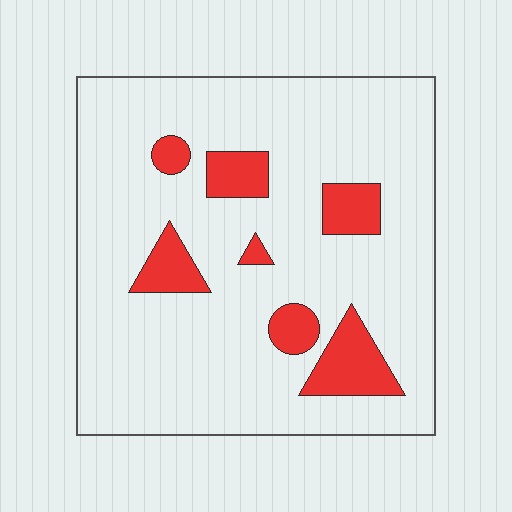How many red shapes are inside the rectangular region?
7.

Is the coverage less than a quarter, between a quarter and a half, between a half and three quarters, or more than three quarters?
Less than a quarter.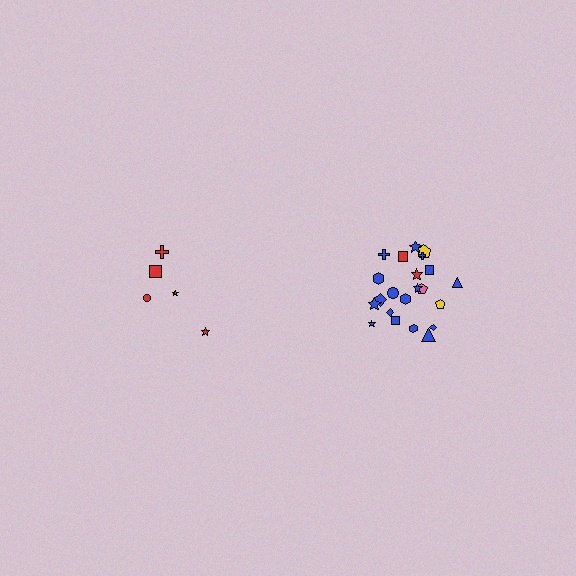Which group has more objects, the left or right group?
The right group.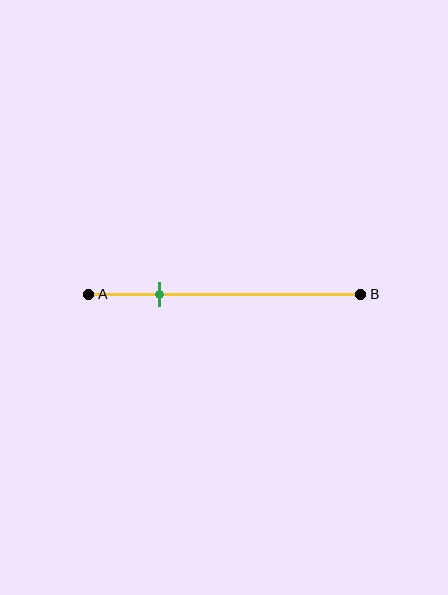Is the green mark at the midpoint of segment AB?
No, the mark is at about 25% from A, not at the 50% midpoint.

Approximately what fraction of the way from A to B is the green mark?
The green mark is approximately 25% of the way from A to B.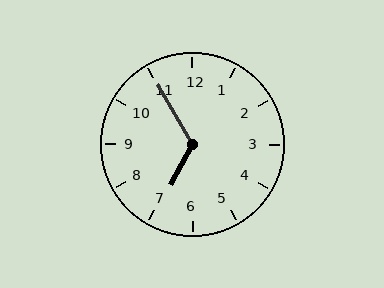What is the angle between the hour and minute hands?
Approximately 122 degrees.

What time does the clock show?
6:55.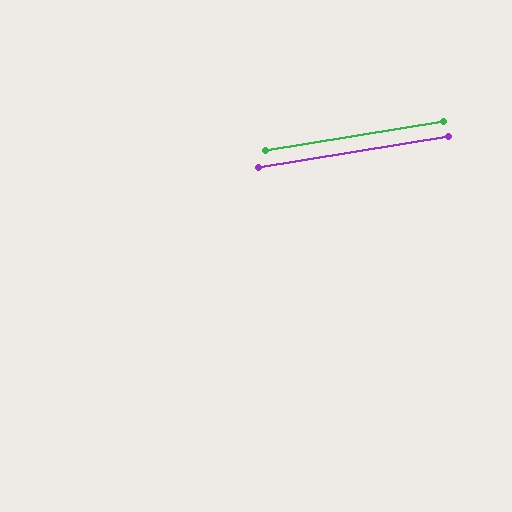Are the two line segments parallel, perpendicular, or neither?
Parallel — their directions differ by only 0.0°.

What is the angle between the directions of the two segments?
Approximately 0 degrees.